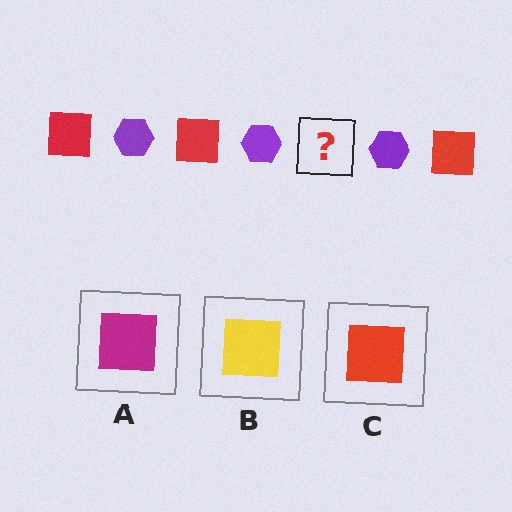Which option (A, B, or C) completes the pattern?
C.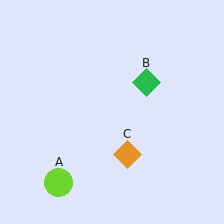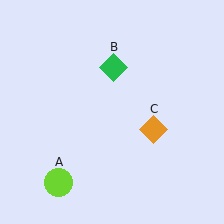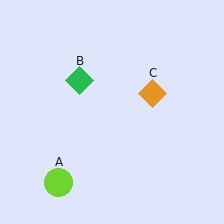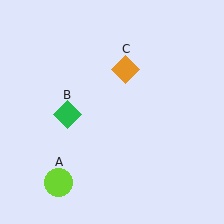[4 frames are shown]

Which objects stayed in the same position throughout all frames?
Lime circle (object A) remained stationary.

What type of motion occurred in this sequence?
The green diamond (object B), orange diamond (object C) rotated counterclockwise around the center of the scene.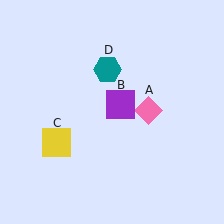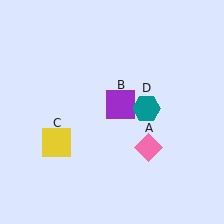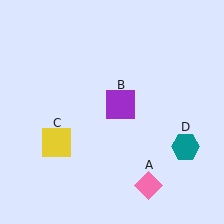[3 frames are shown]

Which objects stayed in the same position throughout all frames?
Purple square (object B) and yellow square (object C) remained stationary.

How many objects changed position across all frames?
2 objects changed position: pink diamond (object A), teal hexagon (object D).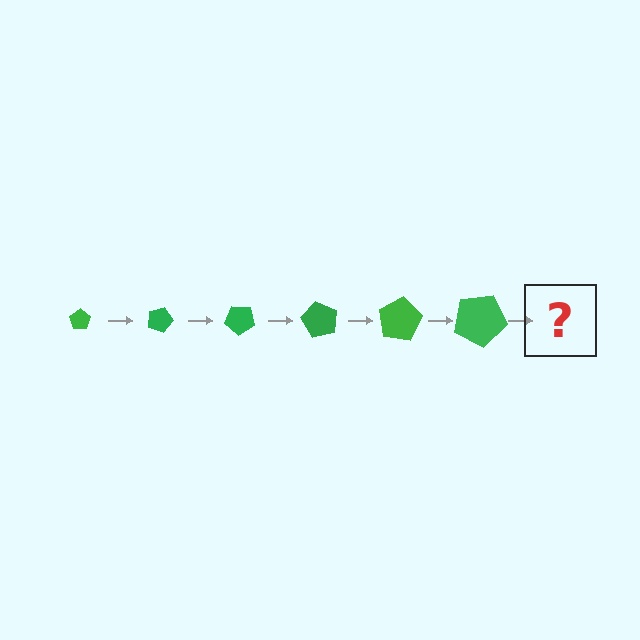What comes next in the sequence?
The next element should be a pentagon, larger than the previous one and rotated 120 degrees from the start.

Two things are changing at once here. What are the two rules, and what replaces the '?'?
The two rules are that the pentagon grows larger each step and it rotates 20 degrees each step. The '?' should be a pentagon, larger than the previous one and rotated 120 degrees from the start.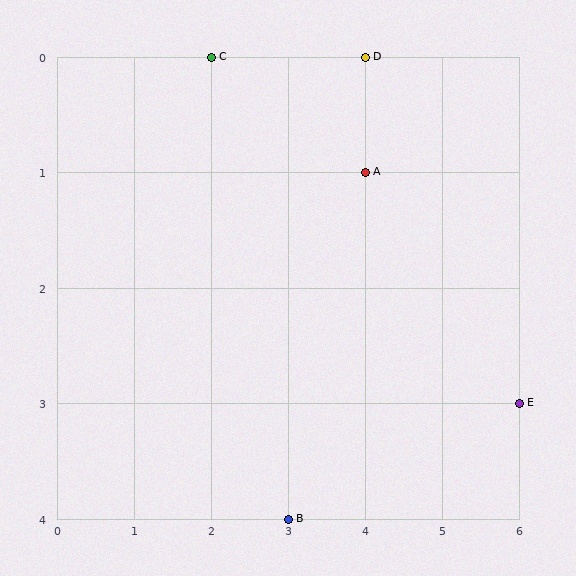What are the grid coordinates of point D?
Point D is at grid coordinates (4, 0).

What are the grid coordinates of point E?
Point E is at grid coordinates (6, 3).